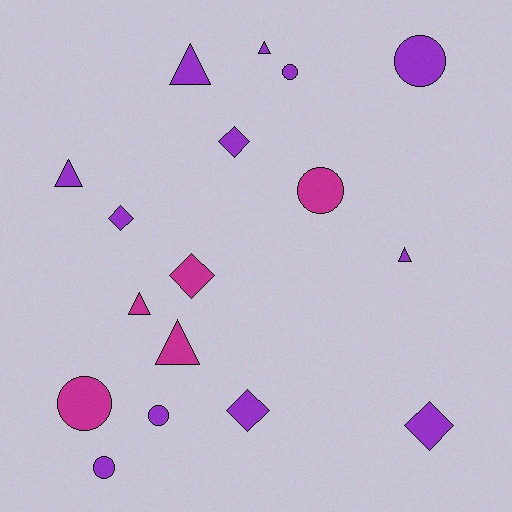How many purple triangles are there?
There are 4 purple triangles.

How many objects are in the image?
There are 17 objects.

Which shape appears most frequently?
Triangle, with 6 objects.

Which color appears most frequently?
Purple, with 12 objects.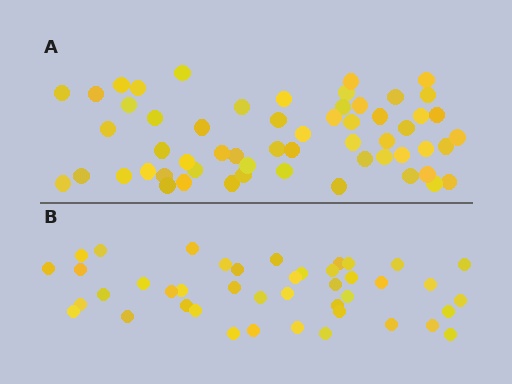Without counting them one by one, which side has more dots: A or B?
Region A (the top region) has more dots.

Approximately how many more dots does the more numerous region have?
Region A has approximately 15 more dots than region B.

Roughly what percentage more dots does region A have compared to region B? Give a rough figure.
About 35% more.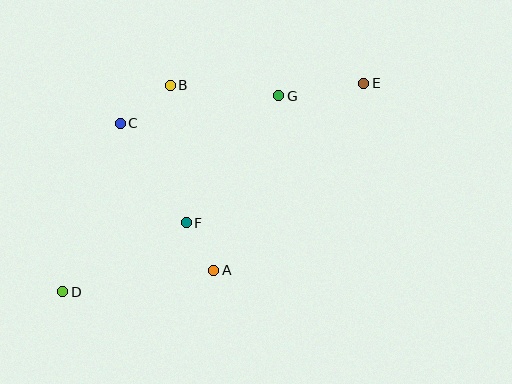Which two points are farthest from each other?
Points D and E are farthest from each other.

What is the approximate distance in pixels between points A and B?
The distance between A and B is approximately 190 pixels.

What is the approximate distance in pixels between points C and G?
The distance between C and G is approximately 161 pixels.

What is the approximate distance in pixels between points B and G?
The distance between B and G is approximately 109 pixels.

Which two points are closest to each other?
Points A and F are closest to each other.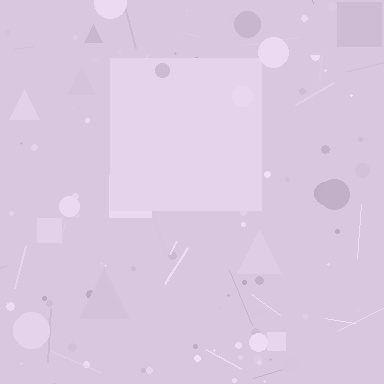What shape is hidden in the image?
A square is hidden in the image.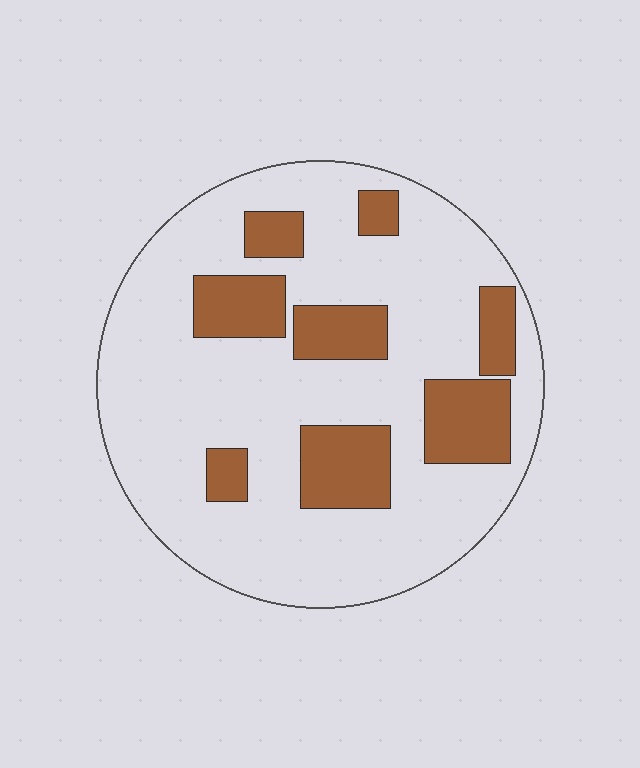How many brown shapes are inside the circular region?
8.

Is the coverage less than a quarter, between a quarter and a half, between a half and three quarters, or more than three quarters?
Less than a quarter.